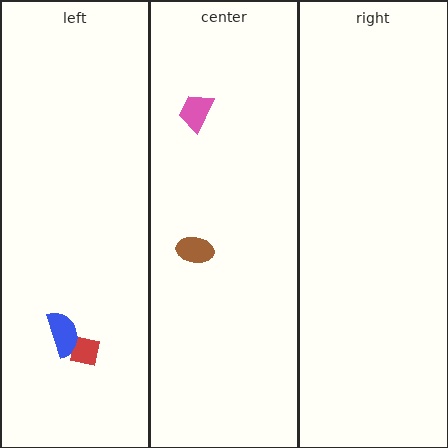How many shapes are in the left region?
2.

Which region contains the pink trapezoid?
The center region.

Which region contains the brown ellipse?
The center region.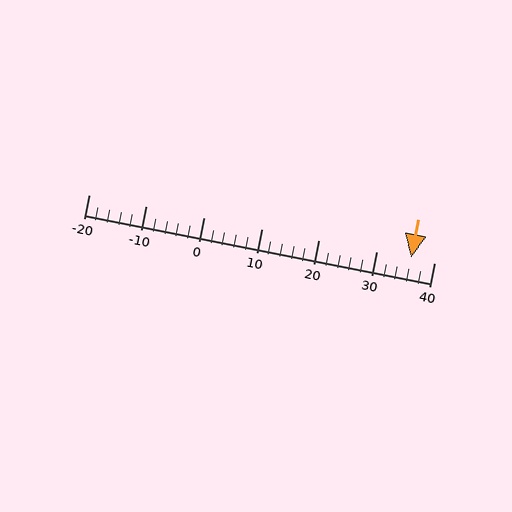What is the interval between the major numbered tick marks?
The major tick marks are spaced 10 units apart.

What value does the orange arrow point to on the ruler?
The orange arrow points to approximately 36.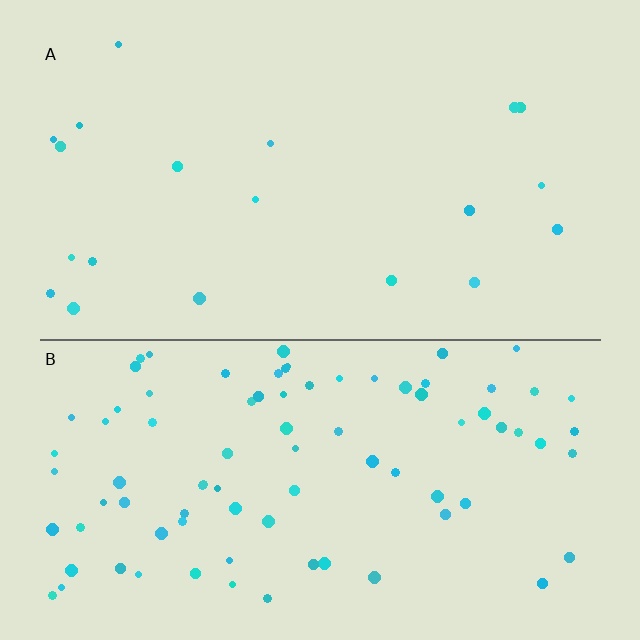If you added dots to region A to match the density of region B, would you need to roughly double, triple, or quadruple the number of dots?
Approximately quadruple.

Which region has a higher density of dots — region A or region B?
B (the bottom).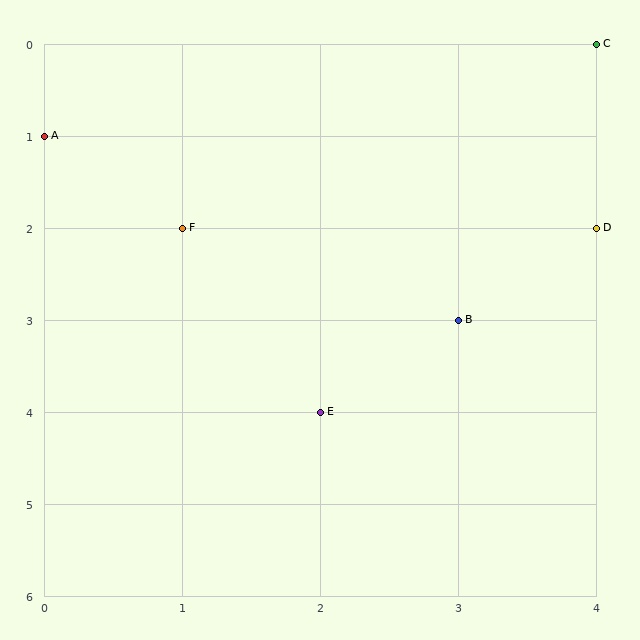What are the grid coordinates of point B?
Point B is at grid coordinates (3, 3).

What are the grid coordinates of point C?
Point C is at grid coordinates (4, 0).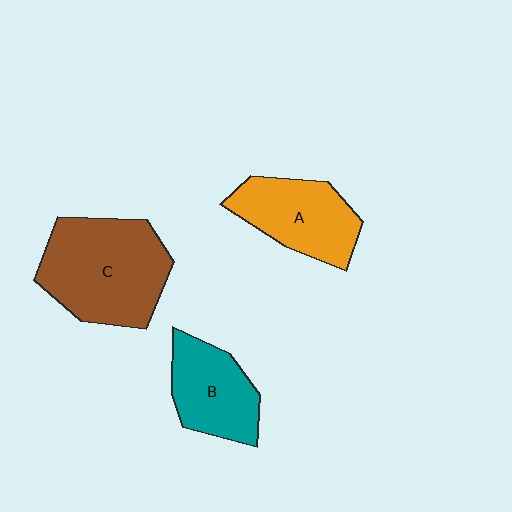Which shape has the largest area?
Shape C (brown).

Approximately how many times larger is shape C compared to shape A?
Approximately 1.5 times.